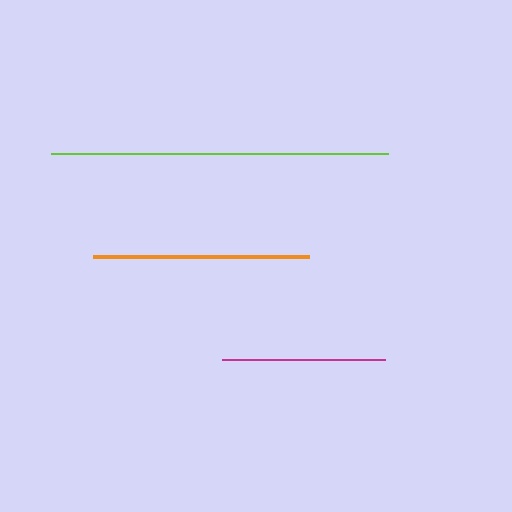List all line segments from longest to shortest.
From longest to shortest: lime, orange, magenta.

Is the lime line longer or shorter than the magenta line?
The lime line is longer than the magenta line.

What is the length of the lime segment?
The lime segment is approximately 337 pixels long.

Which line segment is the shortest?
The magenta line is the shortest at approximately 163 pixels.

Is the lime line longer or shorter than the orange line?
The lime line is longer than the orange line.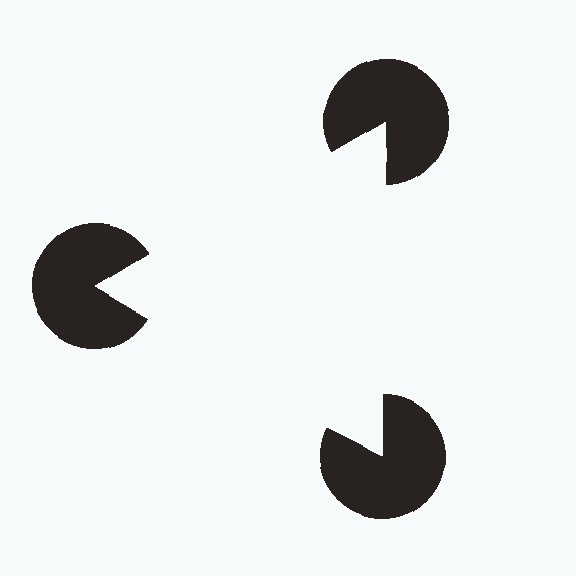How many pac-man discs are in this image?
There are 3 — one at each vertex of the illusory triangle.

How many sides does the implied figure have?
3 sides.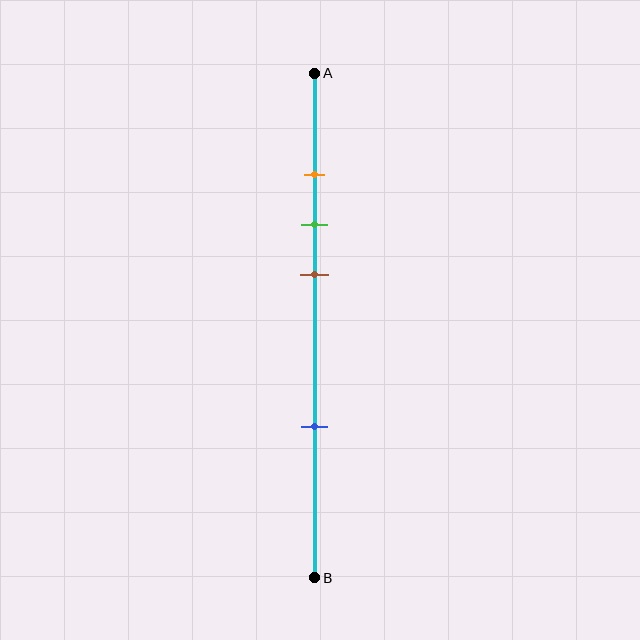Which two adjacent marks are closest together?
The orange and green marks are the closest adjacent pair.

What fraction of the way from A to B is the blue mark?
The blue mark is approximately 70% (0.7) of the way from A to B.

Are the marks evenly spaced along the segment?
No, the marks are not evenly spaced.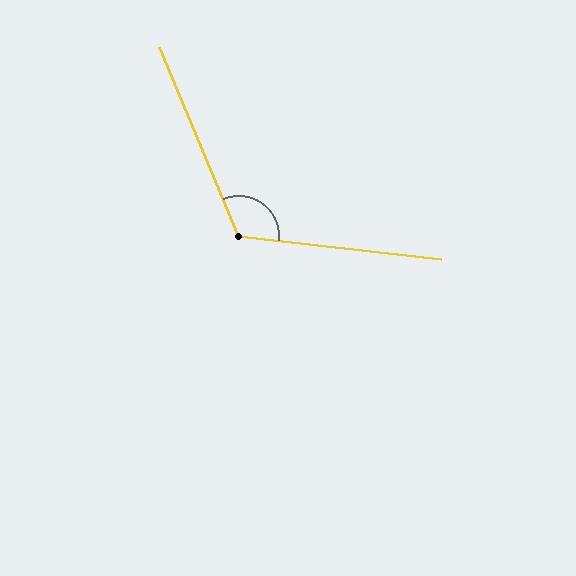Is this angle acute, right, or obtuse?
It is obtuse.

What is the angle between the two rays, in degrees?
Approximately 119 degrees.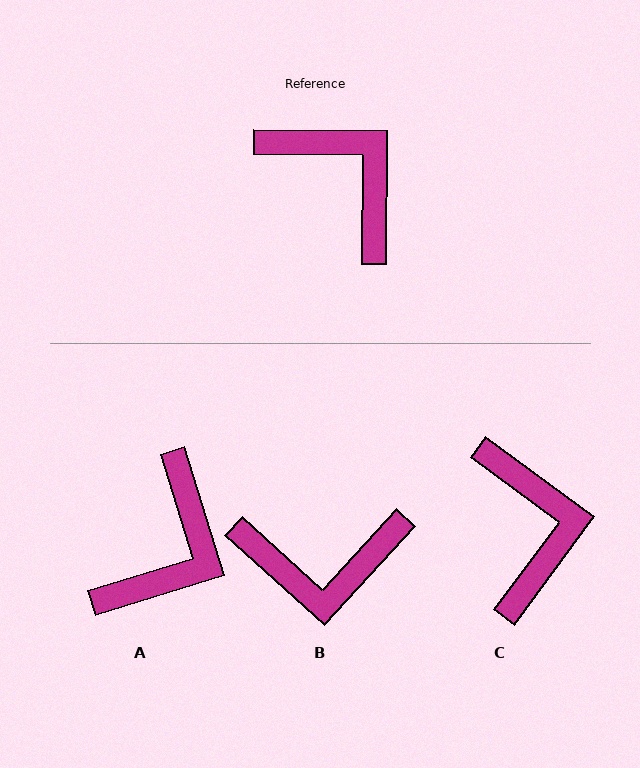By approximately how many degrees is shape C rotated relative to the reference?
Approximately 36 degrees clockwise.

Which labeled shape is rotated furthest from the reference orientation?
B, about 132 degrees away.